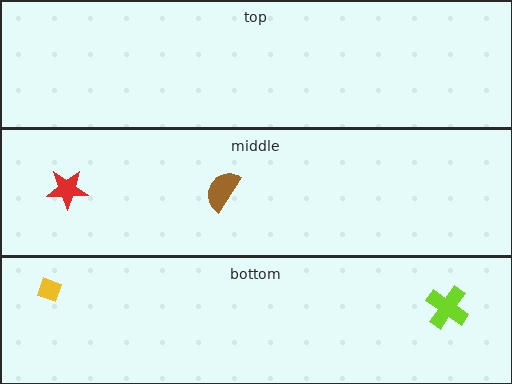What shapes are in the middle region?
The brown semicircle, the red star.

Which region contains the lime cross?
The bottom region.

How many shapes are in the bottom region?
2.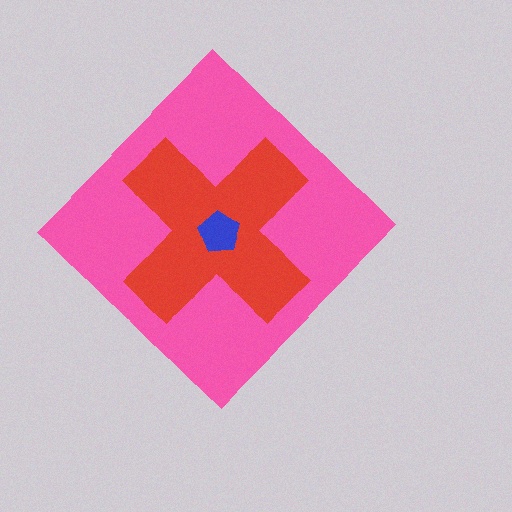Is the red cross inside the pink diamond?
Yes.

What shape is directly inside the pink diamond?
The red cross.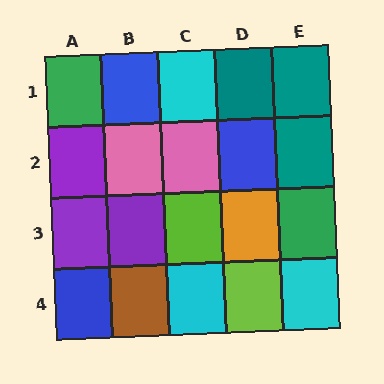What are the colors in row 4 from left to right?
Blue, brown, cyan, lime, cyan.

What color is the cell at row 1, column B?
Blue.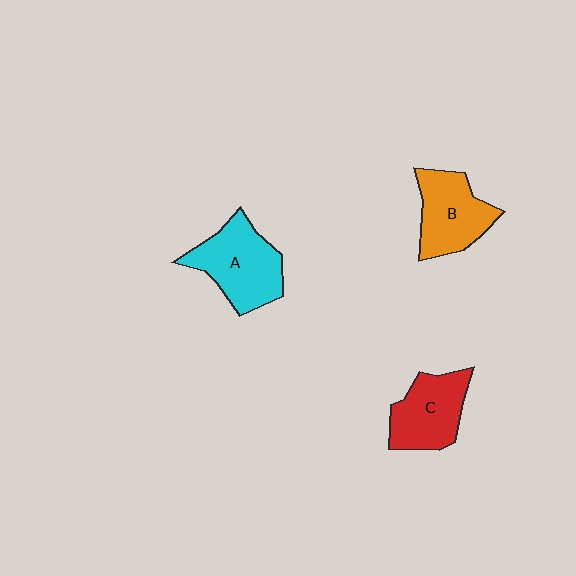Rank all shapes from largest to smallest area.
From largest to smallest: A (cyan), B (orange), C (red).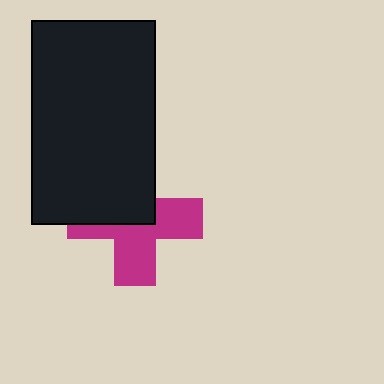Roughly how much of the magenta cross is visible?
About half of it is visible (roughly 54%).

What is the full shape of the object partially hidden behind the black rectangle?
The partially hidden object is a magenta cross.